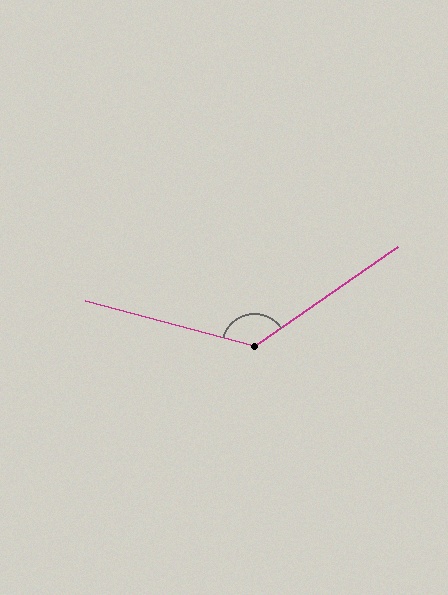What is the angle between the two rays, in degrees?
Approximately 130 degrees.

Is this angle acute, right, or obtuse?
It is obtuse.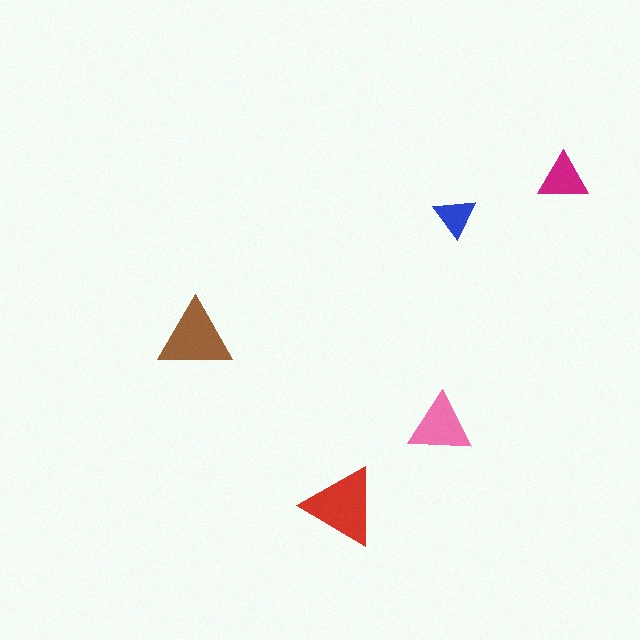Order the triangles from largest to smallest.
the red one, the brown one, the pink one, the magenta one, the blue one.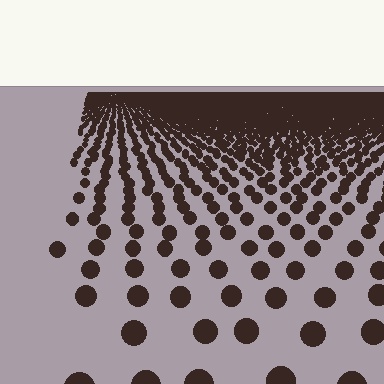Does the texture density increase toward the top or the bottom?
Density increases toward the top.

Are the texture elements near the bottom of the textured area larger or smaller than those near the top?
Larger. Near the bottom, elements are closer to the viewer and appear at a bigger on-screen size.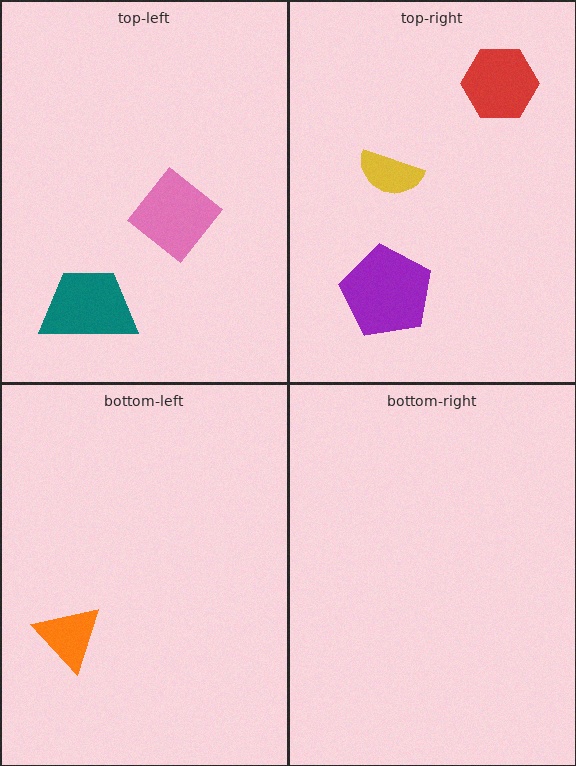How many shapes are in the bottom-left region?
1.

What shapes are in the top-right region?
The purple pentagon, the red hexagon, the yellow semicircle.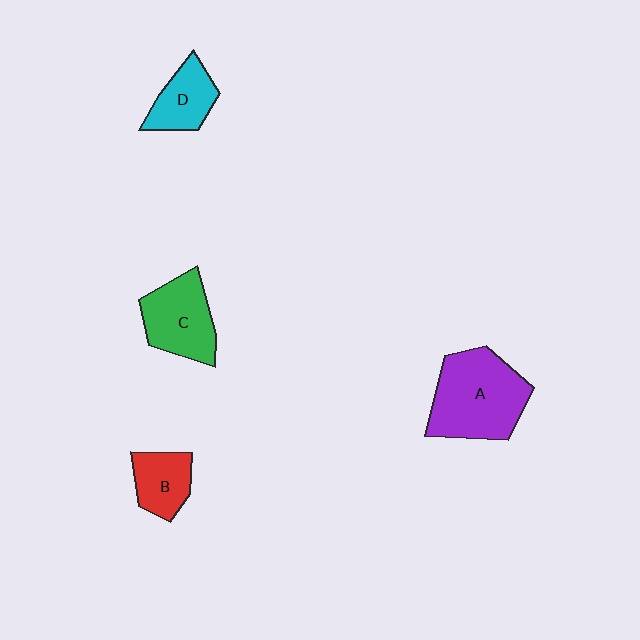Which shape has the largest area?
Shape A (purple).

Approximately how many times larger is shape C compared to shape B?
Approximately 1.5 times.